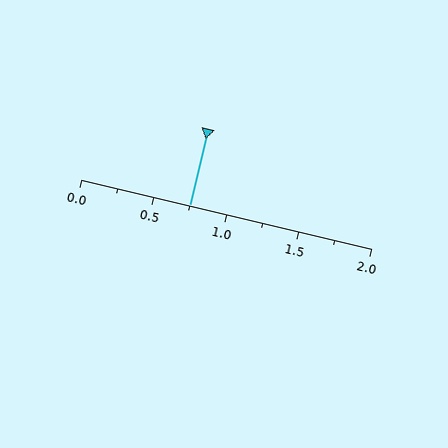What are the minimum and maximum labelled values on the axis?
The axis runs from 0.0 to 2.0.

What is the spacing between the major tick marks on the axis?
The major ticks are spaced 0.5 apart.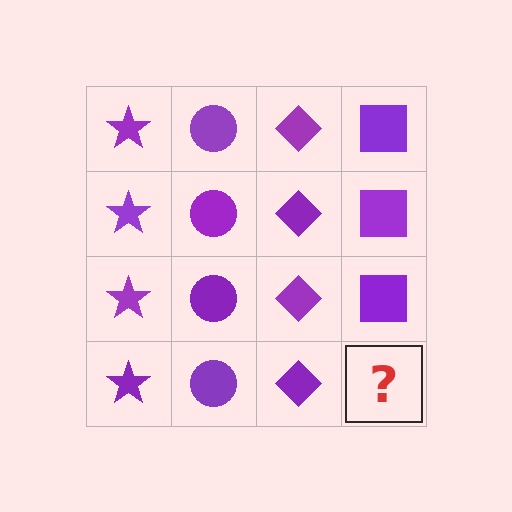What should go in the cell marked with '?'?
The missing cell should contain a purple square.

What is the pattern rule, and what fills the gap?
The rule is that each column has a consistent shape. The gap should be filled with a purple square.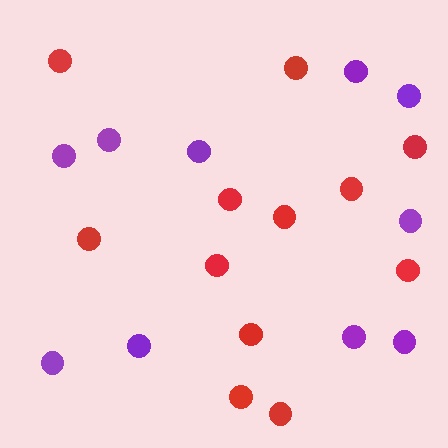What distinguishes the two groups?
There are 2 groups: one group of red circles (12) and one group of purple circles (10).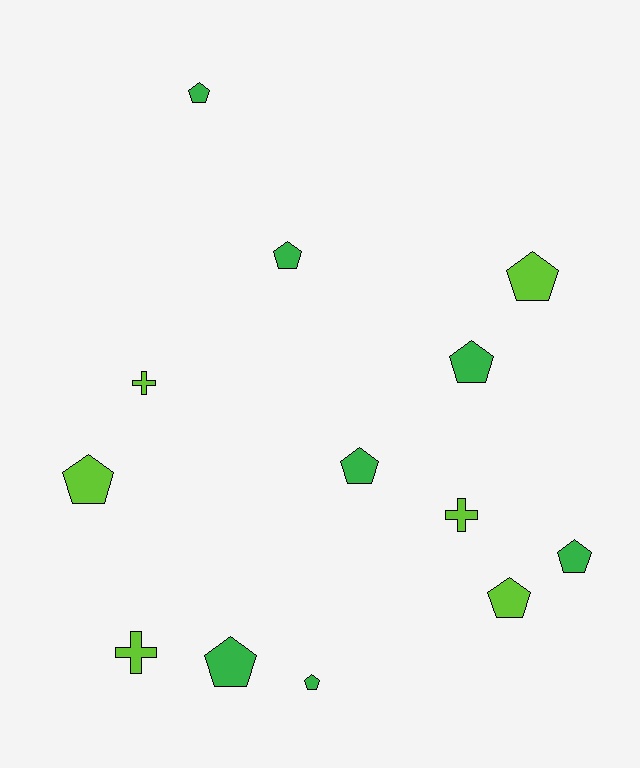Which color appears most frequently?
Green, with 7 objects.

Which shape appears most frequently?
Pentagon, with 10 objects.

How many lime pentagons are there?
There are 3 lime pentagons.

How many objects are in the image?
There are 13 objects.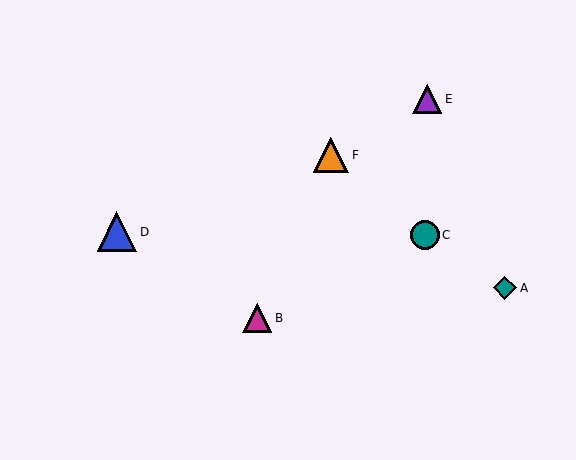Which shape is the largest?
The blue triangle (labeled D) is the largest.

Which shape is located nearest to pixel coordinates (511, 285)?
The teal diamond (labeled A) at (505, 288) is nearest to that location.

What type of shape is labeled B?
Shape B is a magenta triangle.